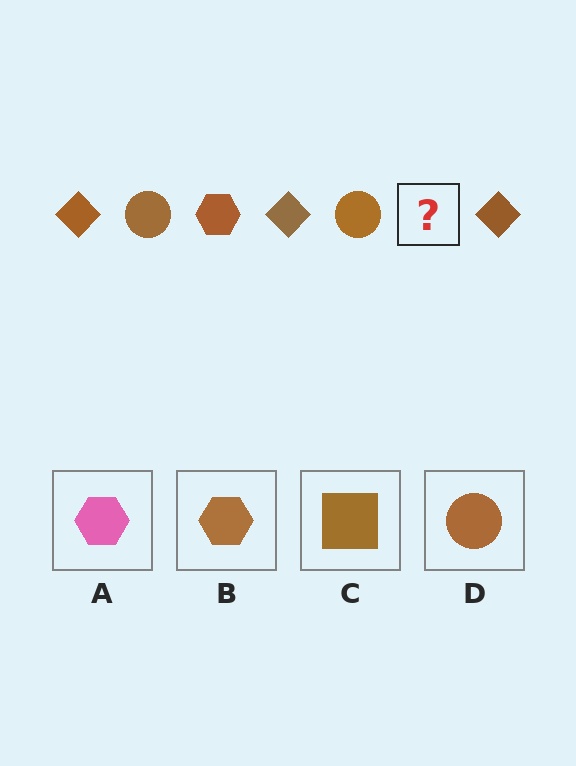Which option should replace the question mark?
Option B.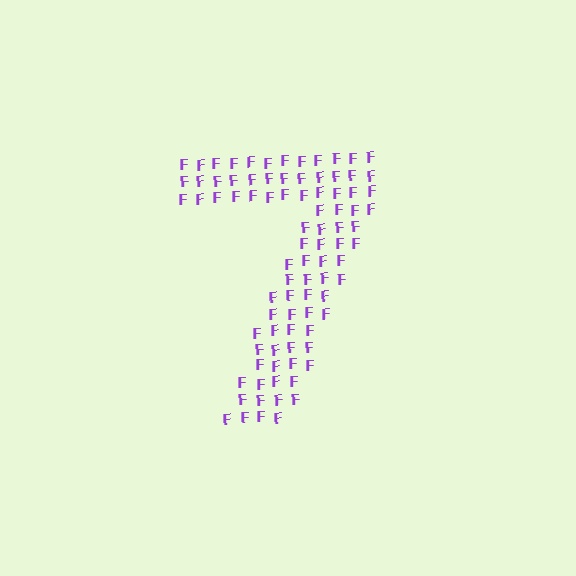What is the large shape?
The large shape is the digit 7.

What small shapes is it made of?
It is made of small letter F's.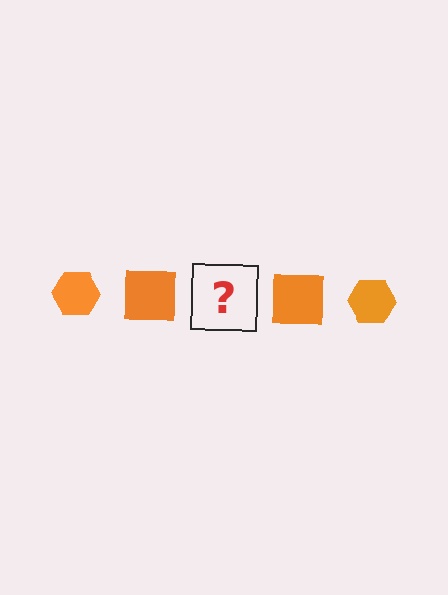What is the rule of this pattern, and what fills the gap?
The rule is that the pattern cycles through hexagon, square shapes in orange. The gap should be filled with an orange hexagon.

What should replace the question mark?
The question mark should be replaced with an orange hexagon.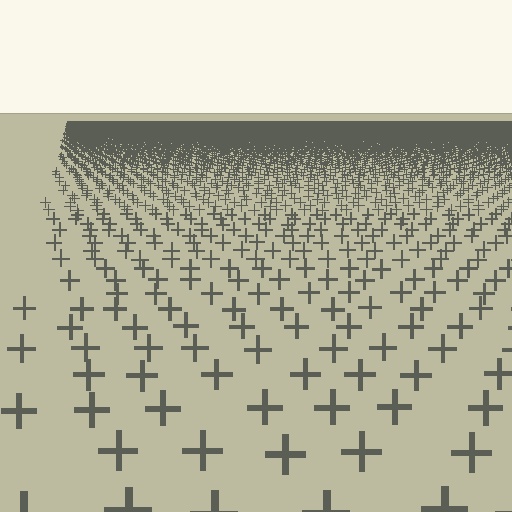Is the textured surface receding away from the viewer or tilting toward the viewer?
The surface is receding away from the viewer. Texture elements get smaller and denser toward the top.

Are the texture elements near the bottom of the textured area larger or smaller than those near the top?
Larger. Near the bottom, elements are closer to the viewer and appear at a bigger on-screen size.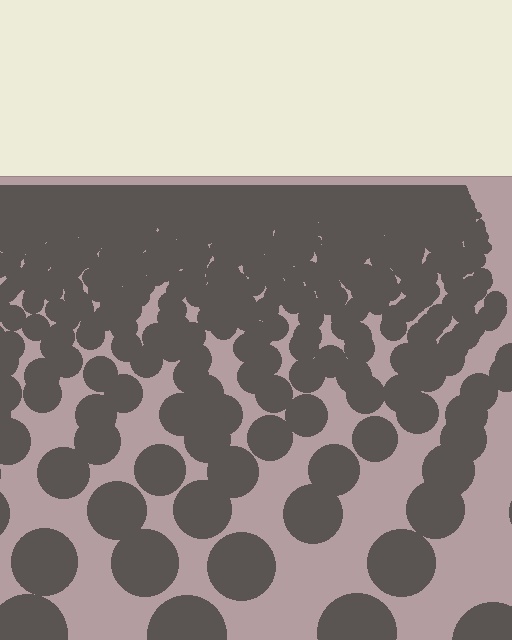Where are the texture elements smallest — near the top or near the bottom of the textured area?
Near the top.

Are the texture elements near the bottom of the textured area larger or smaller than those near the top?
Larger. Near the bottom, elements are closer to the viewer and appear at a bigger on-screen size.